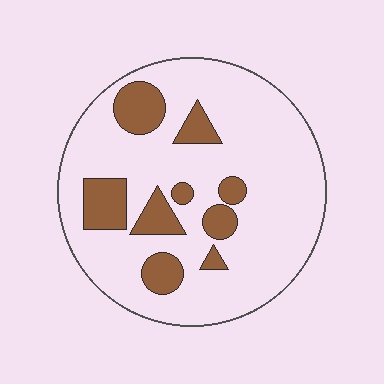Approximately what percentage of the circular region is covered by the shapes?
Approximately 20%.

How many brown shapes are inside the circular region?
9.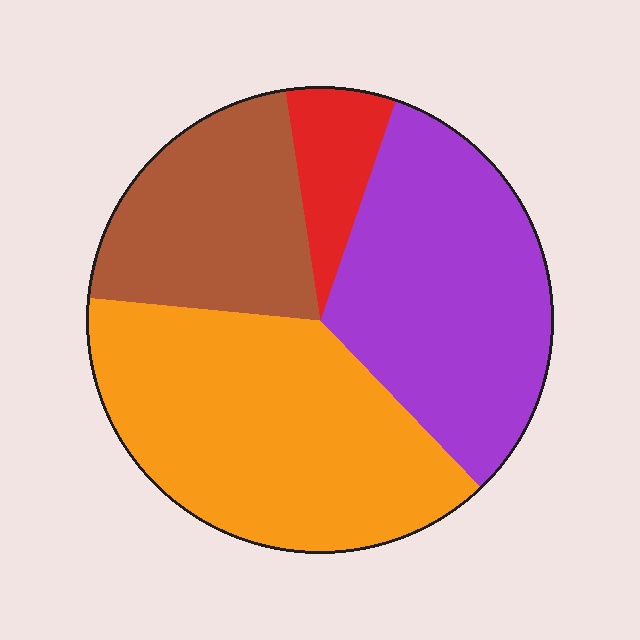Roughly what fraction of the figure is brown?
Brown covers 21% of the figure.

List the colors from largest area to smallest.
From largest to smallest: orange, purple, brown, red.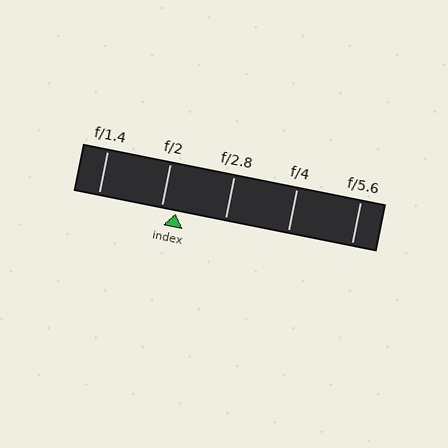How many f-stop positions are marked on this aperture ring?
There are 5 f-stop positions marked.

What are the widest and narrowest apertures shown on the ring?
The widest aperture shown is f/1.4 and the narrowest is f/5.6.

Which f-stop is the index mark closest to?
The index mark is closest to f/2.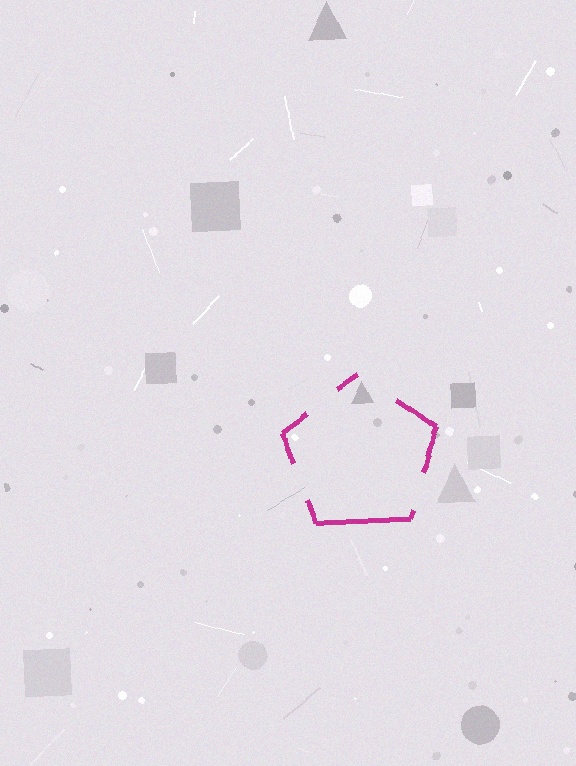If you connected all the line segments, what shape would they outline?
They would outline a pentagon.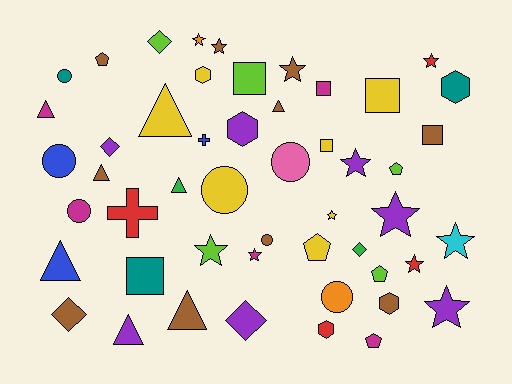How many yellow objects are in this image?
There are 7 yellow objects.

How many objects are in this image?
There are 50 objects.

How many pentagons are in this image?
There are 5 pentagons.